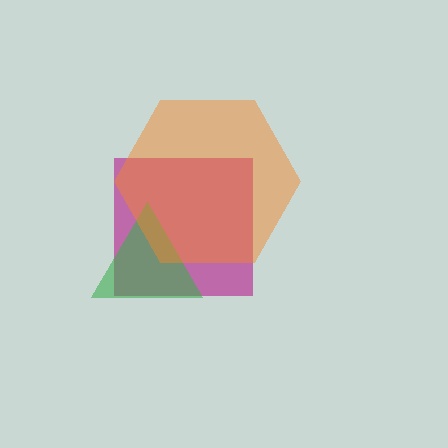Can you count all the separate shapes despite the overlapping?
Yes, there are 3 separate shapes.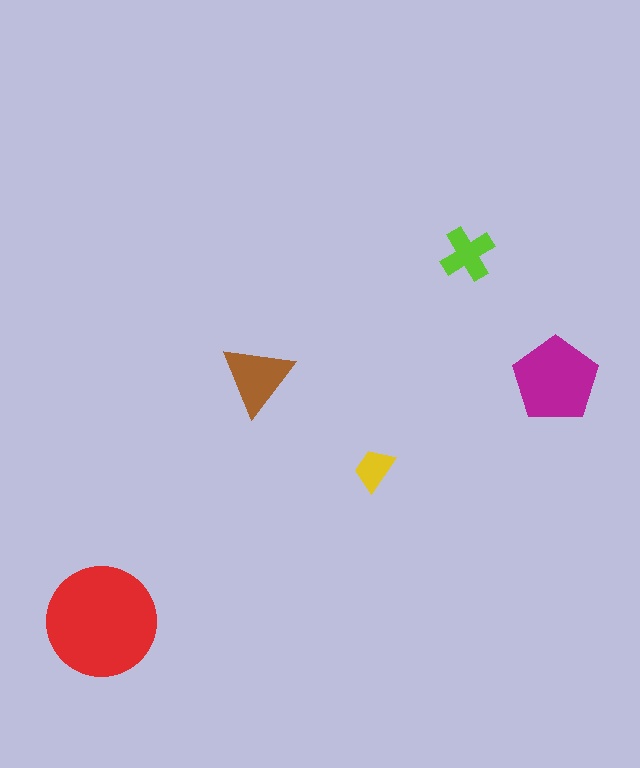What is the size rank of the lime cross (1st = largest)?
4th.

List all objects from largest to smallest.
The red circle, the magenta pentagon, the brown triangle, the lime cross, the yellow trapezoid.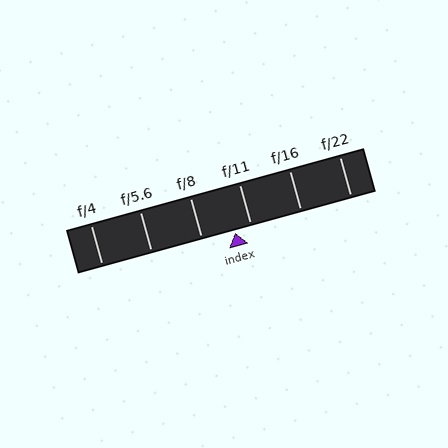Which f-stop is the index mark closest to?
The index mark is closest to f/11.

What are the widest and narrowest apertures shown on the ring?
The widest aperture shown is f/4 and the narrowest is f/22.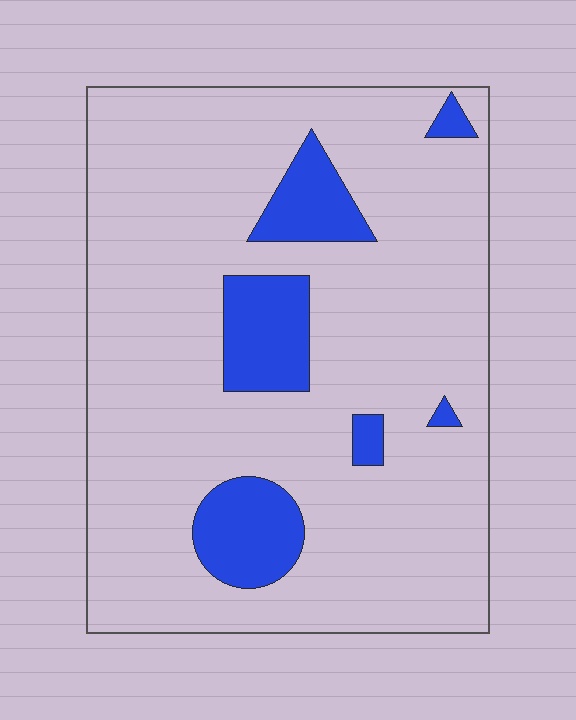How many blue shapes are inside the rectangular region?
6.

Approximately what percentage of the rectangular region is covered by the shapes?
Approximately 15%.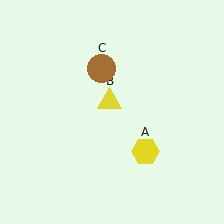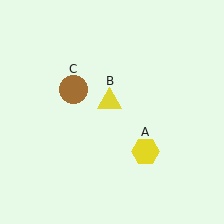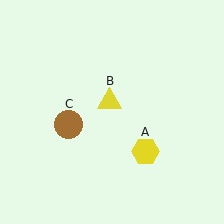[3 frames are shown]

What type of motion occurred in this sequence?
The brown circle (object C) rotated counterclockwise around the center of the scene.